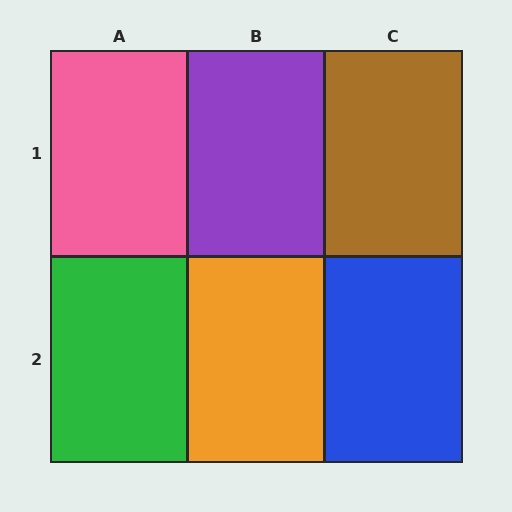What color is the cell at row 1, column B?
Purple.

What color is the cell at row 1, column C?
Brown.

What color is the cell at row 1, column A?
Pink.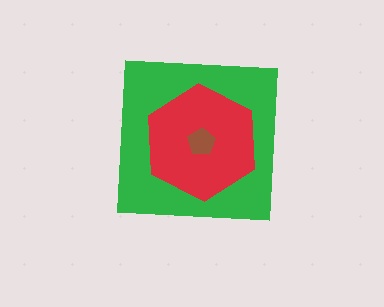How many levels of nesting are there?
3.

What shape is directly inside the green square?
The red hexagon.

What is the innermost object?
The brown pentagon.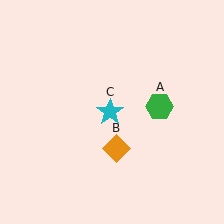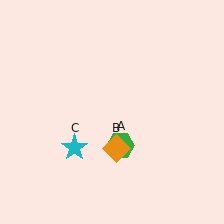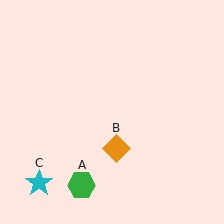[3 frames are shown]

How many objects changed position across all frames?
2 objects changed position: green hexagon (object A), cyan star (object C).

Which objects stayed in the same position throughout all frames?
Orange diamond (object B) remained stationary.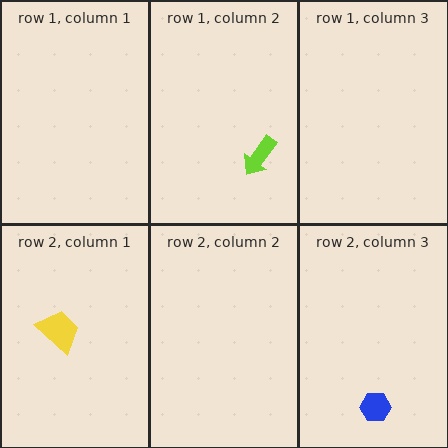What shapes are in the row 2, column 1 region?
The yellow trapezoid.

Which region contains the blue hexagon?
The row 2, column 3 region.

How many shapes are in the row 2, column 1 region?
1.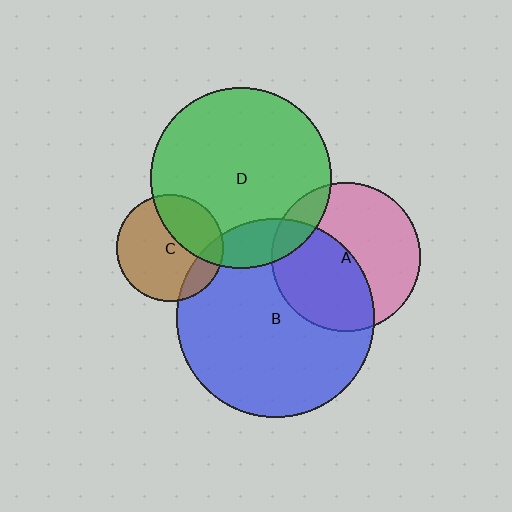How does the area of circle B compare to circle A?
Approximately 1.8 times.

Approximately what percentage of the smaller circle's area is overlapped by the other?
Approximately 15%.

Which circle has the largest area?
Circle B (blue).